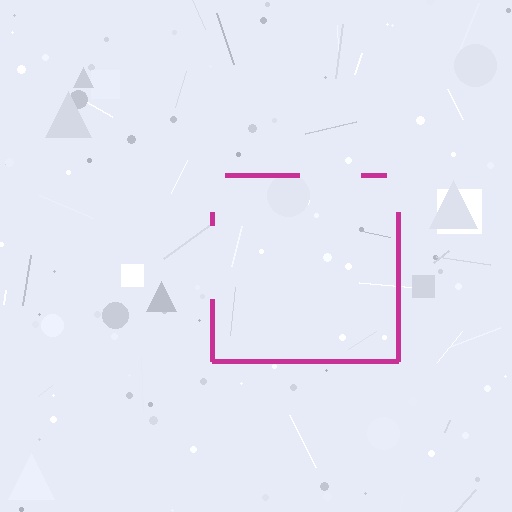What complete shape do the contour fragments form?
The contour fragments form a square.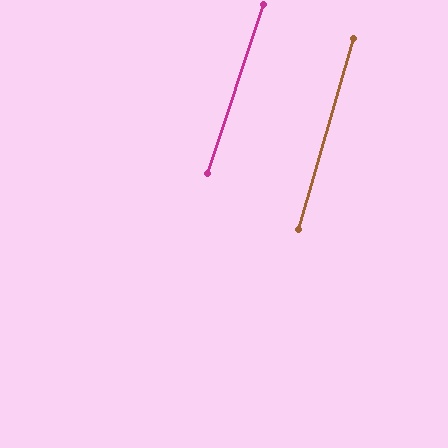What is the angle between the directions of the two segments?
Approximately 2 degrees.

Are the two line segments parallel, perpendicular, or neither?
Parallel — their directions differ by only 2.0°.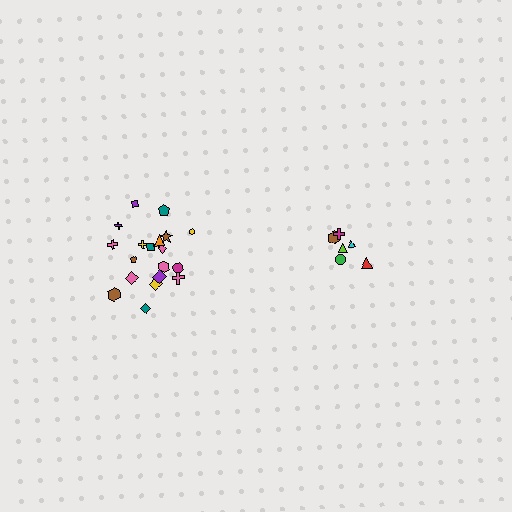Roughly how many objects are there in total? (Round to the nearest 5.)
Roughly 30 objects in total.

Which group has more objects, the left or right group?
The left group.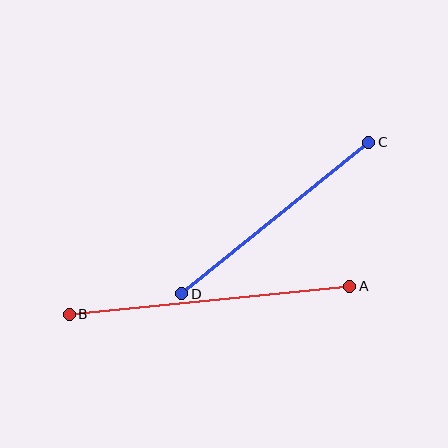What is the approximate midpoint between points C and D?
The midpoint is at approximately (275, 218) pixels.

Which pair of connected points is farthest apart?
Points A and B are farthest apart.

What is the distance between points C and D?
The distance is approximately 240 pixels.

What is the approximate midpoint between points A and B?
The midpoint is at approximately (209, 300) pixels.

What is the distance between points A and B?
The distance is approximately 282 pixels.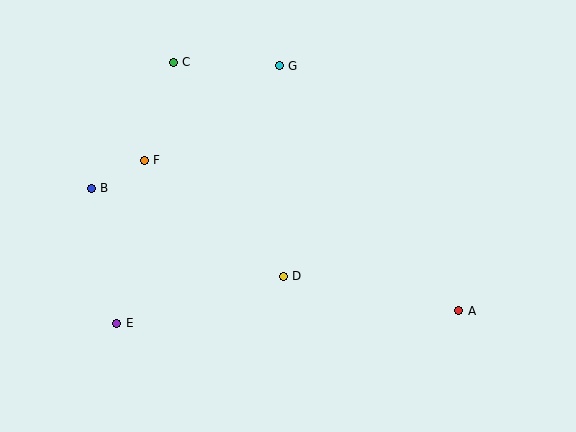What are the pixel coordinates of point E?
Point E is at (117, 323).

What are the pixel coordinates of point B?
Point B is at (91, 188).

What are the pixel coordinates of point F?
Point F is at (144, 160).